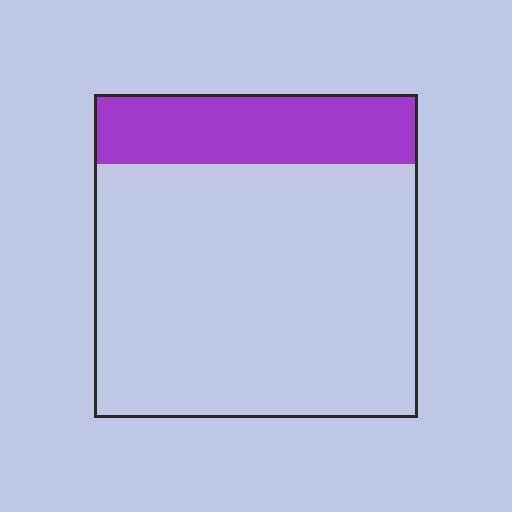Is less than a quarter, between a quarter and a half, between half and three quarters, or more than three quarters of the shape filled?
Less than a quarter.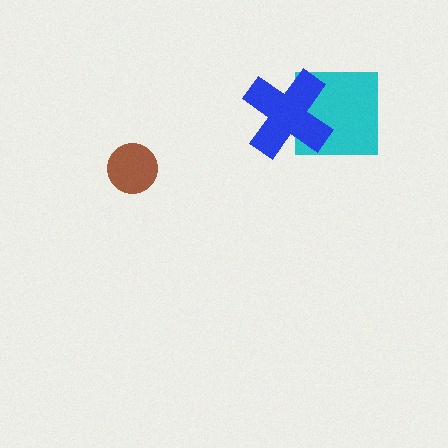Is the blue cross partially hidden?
No, no other shape covers it.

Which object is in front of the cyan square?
The blue cross is in front of the cyan square.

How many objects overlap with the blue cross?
1 object overlaps with the blue cross.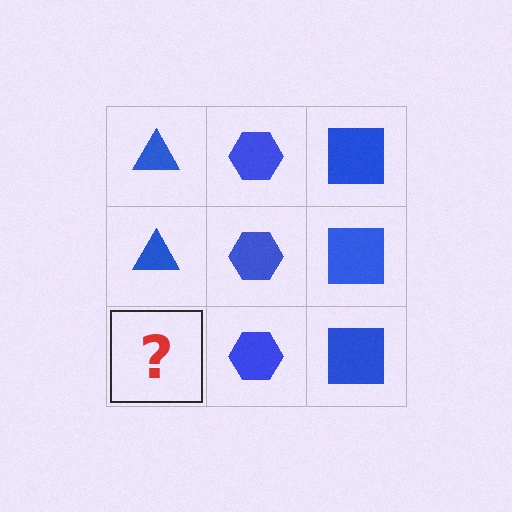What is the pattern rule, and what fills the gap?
The rule is that each column has a consistent shape. The gap should be filled with a blue triangle.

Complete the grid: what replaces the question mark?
The question mark should be replaced with a blue triangle.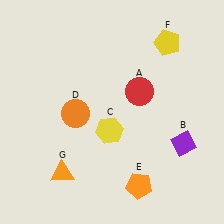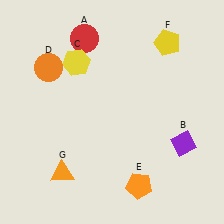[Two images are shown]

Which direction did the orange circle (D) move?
The orange circle (D) moved up.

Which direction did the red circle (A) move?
The red circle (A) moved left.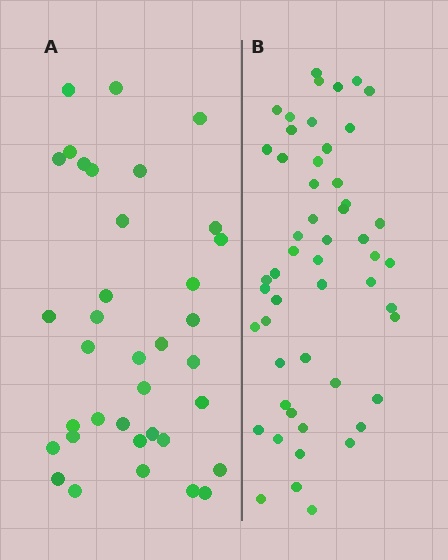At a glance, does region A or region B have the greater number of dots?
Region B (the right region) has more dots.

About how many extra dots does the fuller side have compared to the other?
Region B has approximately 15 more dots than region A.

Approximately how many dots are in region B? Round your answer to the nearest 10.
About 50 dots. (The exact count is 52, which rounds to 50.)